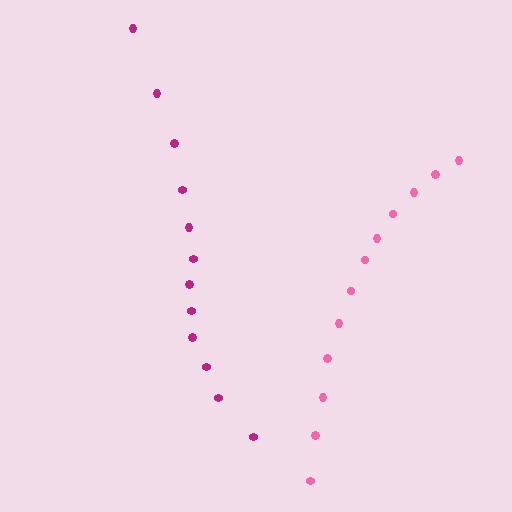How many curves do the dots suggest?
There are 2 distinct paths.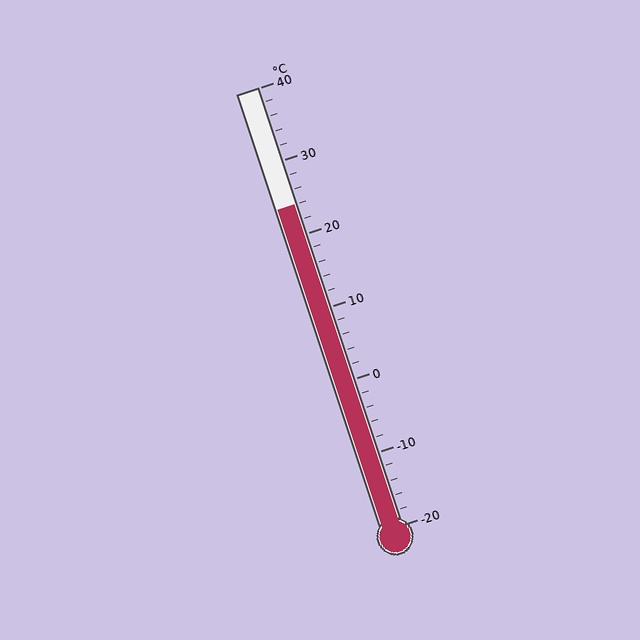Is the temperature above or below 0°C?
The temperature is above 0°C.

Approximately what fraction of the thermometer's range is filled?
The thermometer is filled to approximately 75% of its range.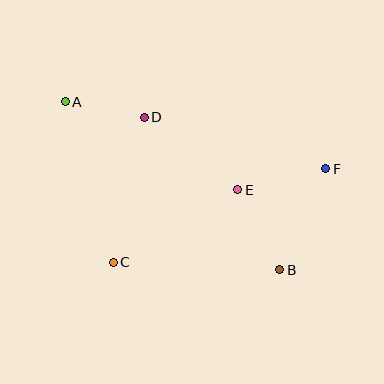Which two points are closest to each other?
Points A and D are closest to each other.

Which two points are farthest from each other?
Points A and B are farthest from each other.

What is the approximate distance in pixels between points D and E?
The distance between D and E is approximately 118 pixels.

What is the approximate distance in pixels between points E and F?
The distance between E and F is approximately 91 pixels.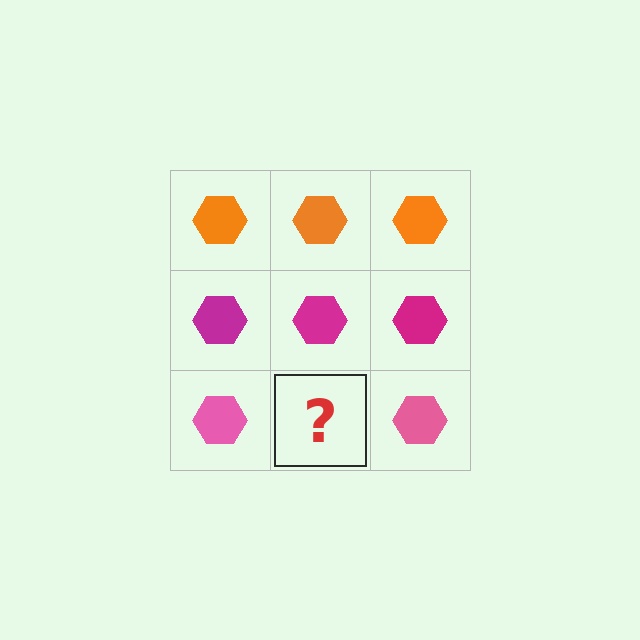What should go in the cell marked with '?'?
The missing cell should contain a pink hexagon.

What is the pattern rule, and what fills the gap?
The rule is that each row has a consistent color. The gap should be filled with a pink hexagon.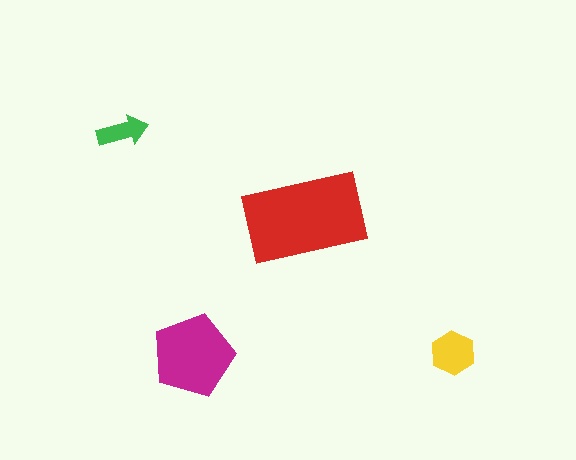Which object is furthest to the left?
The green arrow is leftmost.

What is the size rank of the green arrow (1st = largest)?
4th.